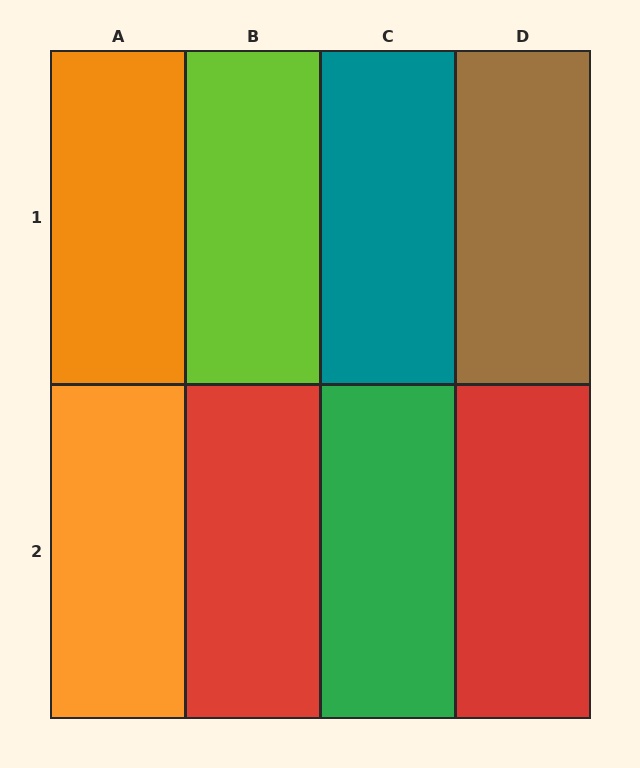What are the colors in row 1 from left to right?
Orange, lime, teal, brown.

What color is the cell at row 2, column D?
Red.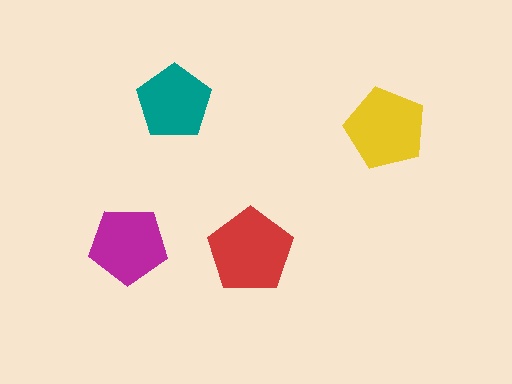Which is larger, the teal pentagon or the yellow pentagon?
The yellow one.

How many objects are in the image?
There are 4 objects in the image.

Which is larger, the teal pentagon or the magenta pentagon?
The magenta one.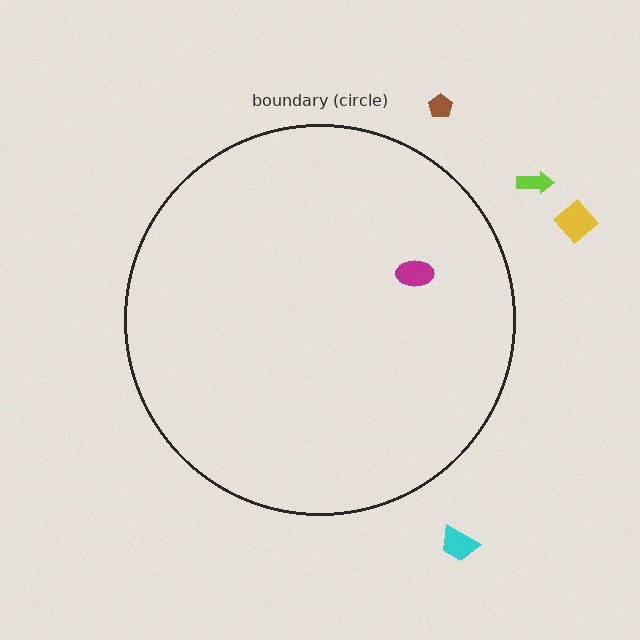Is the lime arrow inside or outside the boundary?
Outside.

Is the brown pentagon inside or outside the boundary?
Outside.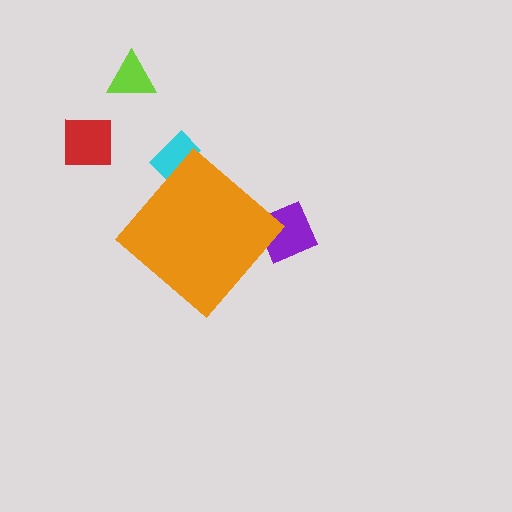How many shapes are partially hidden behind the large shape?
2 shapes are partially hidden.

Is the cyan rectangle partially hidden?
Yes, the cyan rectangle is partially hidden behind the orange diamond.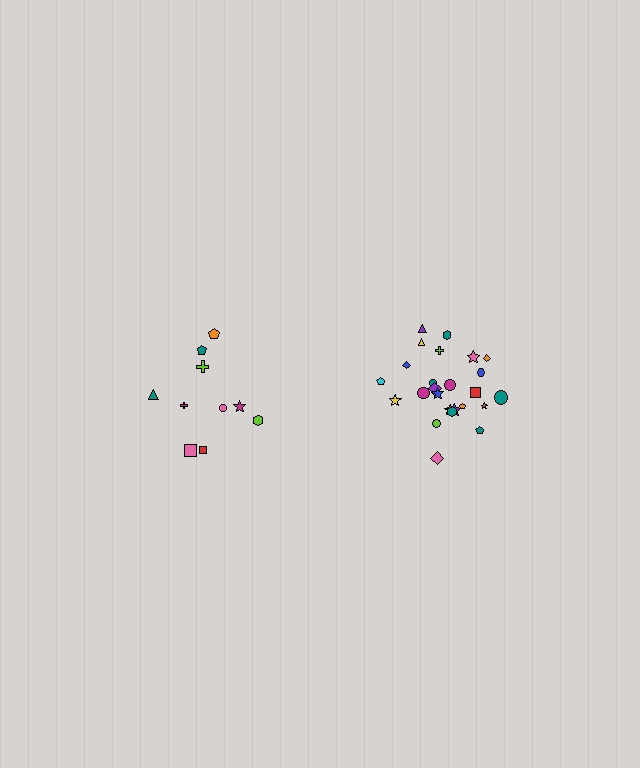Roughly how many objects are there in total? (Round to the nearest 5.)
Roughly 35 objects in total.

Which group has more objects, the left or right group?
The right group.